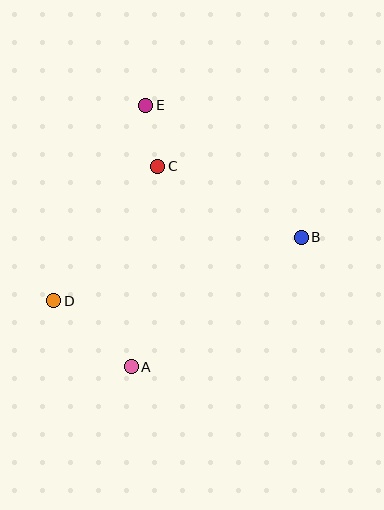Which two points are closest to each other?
Points C and E are closest to each other.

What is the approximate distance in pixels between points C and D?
The distance between C and D is approximately 170 pixels.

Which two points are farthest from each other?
Points A and E are farthest from each other.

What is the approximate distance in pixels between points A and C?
The distance between A and C is approximately 202 pixels.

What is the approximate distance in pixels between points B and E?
The distance between B and E is approximately 204 pixels.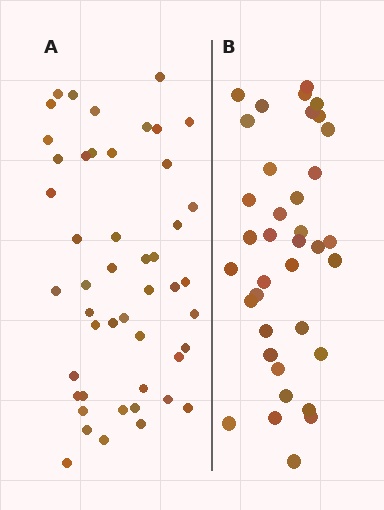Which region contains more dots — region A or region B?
Region A (the left region) has more dots.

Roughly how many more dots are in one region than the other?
Region A has roughly 12 or so more dots than region B.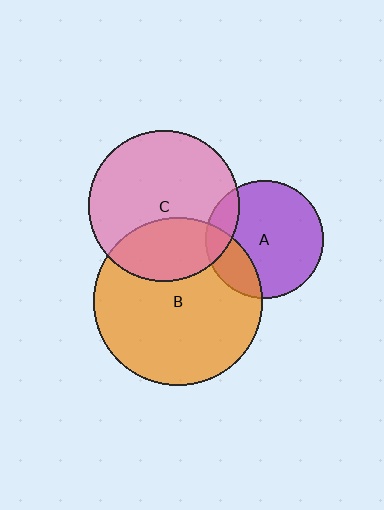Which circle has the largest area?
Circle B (orange).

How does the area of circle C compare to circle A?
Approximately 1.6 times.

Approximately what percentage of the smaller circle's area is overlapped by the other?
Approximately 15%.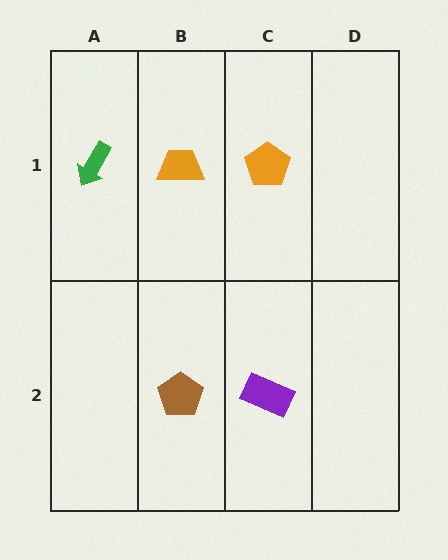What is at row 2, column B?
A brown pentagon.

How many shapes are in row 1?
3 shapes.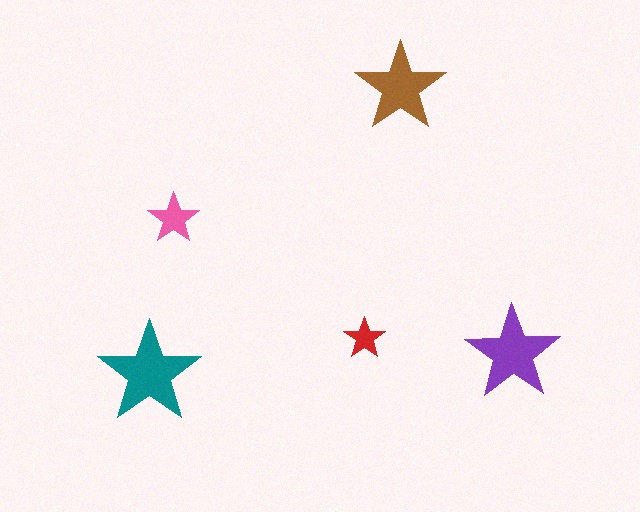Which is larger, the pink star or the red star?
The pink one.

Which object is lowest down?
The teal star is bottommost.